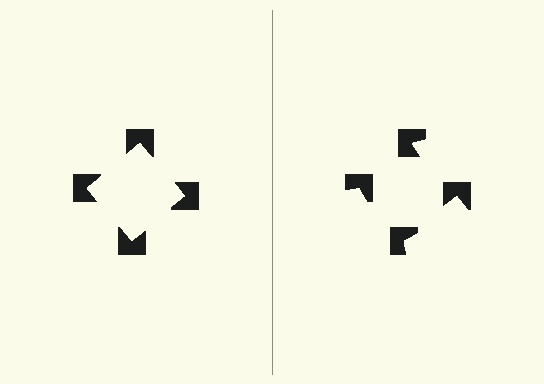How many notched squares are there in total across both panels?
8 — 4 on each side.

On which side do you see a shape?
An illusory square appears on the left side. On the right side the wedge cuts are rotated, so no coherent shape forms.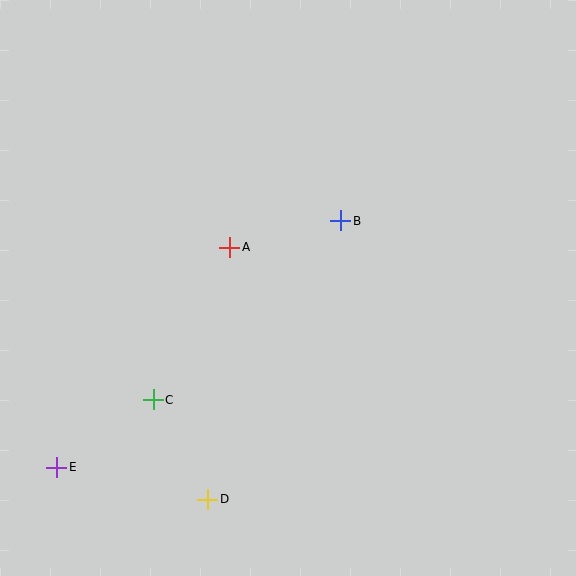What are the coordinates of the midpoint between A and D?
The midpoint between A and D is at (219, 373).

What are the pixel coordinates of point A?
Point A is at (230, 247).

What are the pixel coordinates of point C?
Point C is at (153, 400).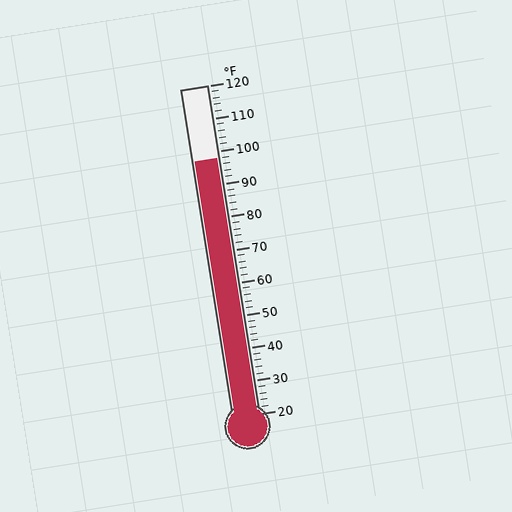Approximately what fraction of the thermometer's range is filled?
The thermometer is filled to approximately 80% of its range.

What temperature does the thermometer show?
The thermometer shows approximately 98°F.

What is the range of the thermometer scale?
The thermometer scale ranges from 20°F to 120°F.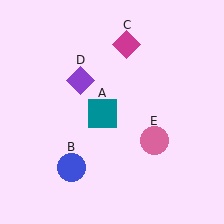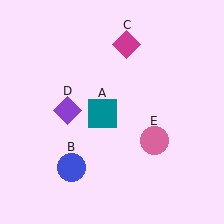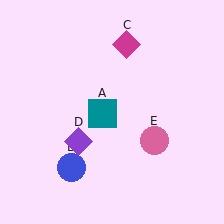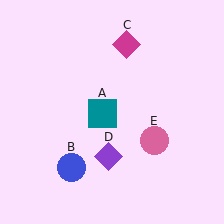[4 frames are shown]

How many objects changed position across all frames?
1 object changed position: purple diamond (object D).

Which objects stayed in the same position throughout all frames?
Teal square (object A) and blue circle (object B) and magenta diamond (object C) and pink circle (object E) remained stationary.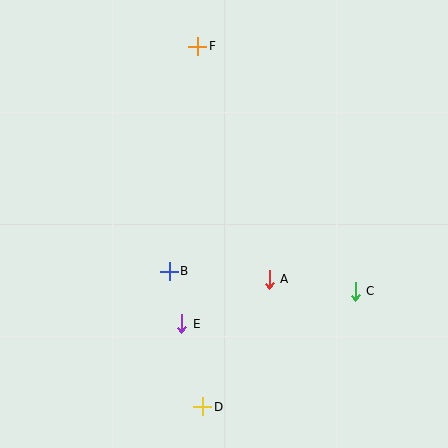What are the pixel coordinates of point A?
Point A is at (269, 279).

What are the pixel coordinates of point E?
Point E is at (182, 324).